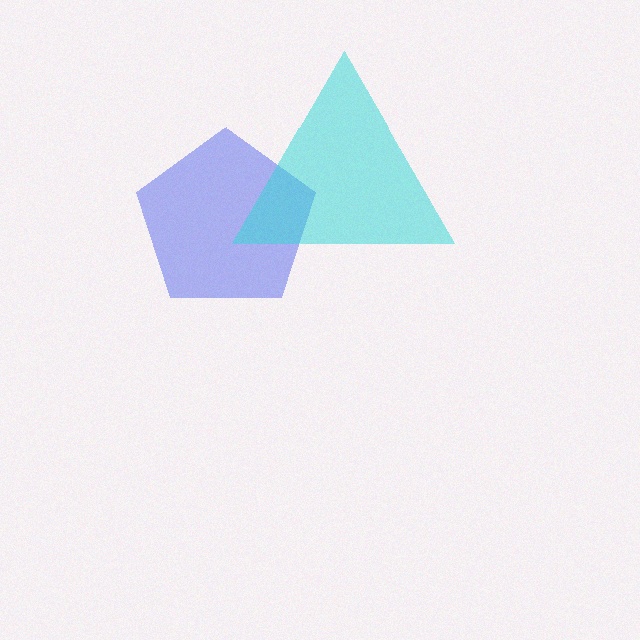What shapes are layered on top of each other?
The layered shapes are: a blue pentagon, a cyan triangle.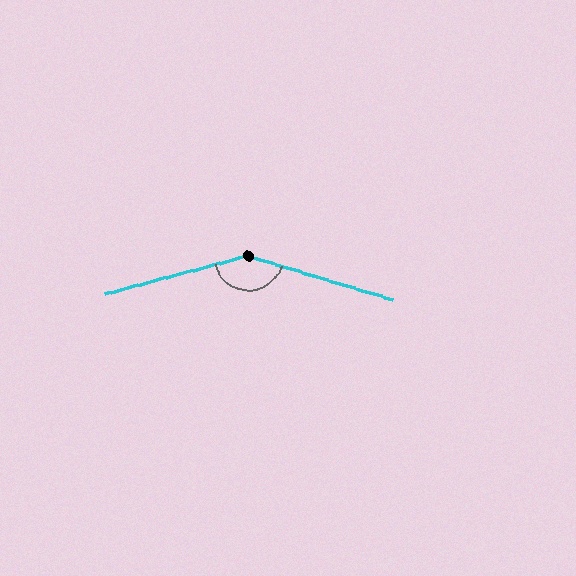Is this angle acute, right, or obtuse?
It is obtuse.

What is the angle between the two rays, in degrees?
Approximately 148 degrees.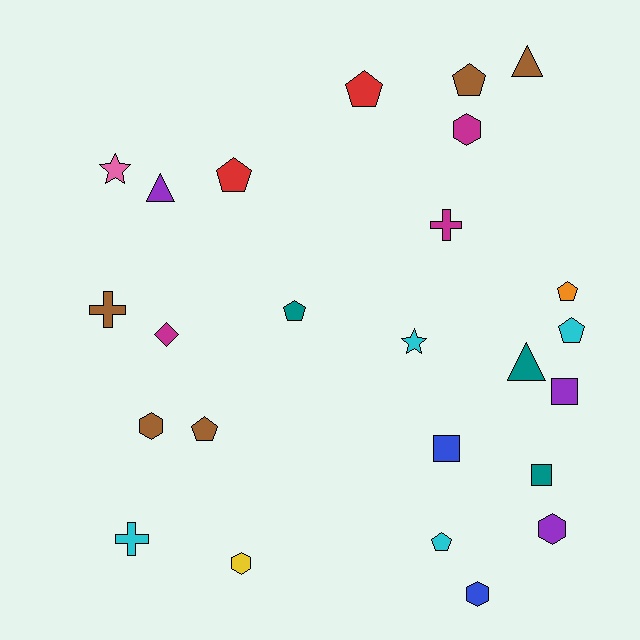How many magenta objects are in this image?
There are 3 magenta objects.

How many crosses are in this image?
There are 3 crosses.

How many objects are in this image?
There are 25 objects.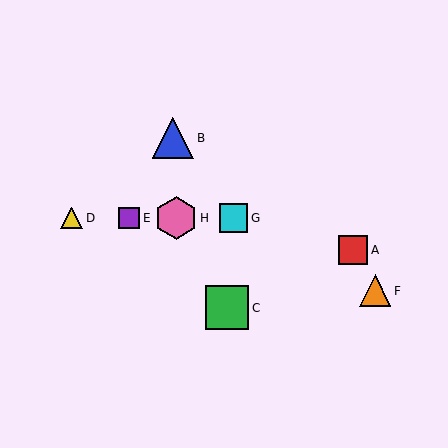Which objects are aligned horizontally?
Objects D, E, G, H are aligned horizontally.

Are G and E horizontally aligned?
Yes, both are at y≈218.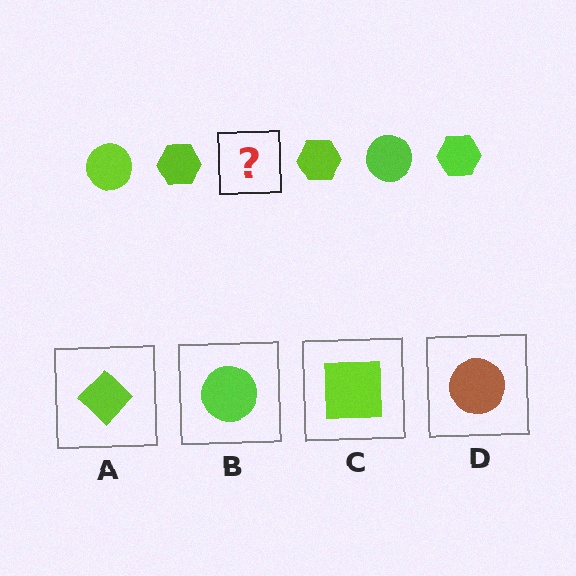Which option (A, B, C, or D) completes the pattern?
B.